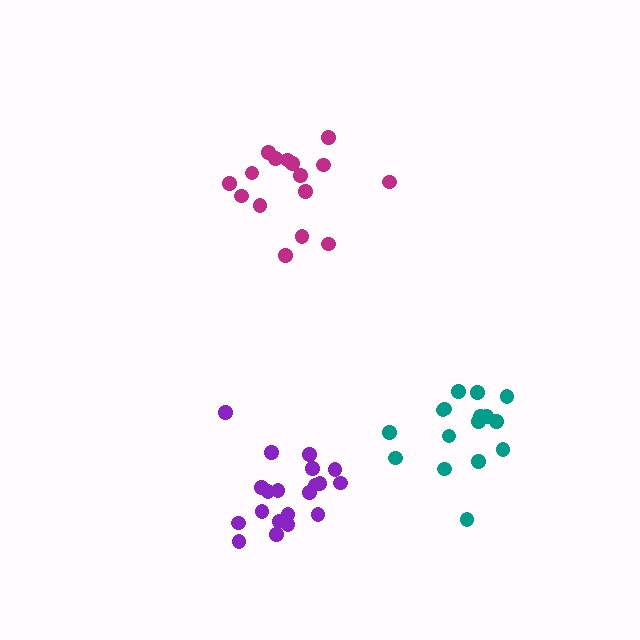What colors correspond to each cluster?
The clusters are colored: teal, magenta, purple.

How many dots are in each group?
Group 1: 16 dots, Group 2: 16 dots, Group 3: 20 dots (52 total).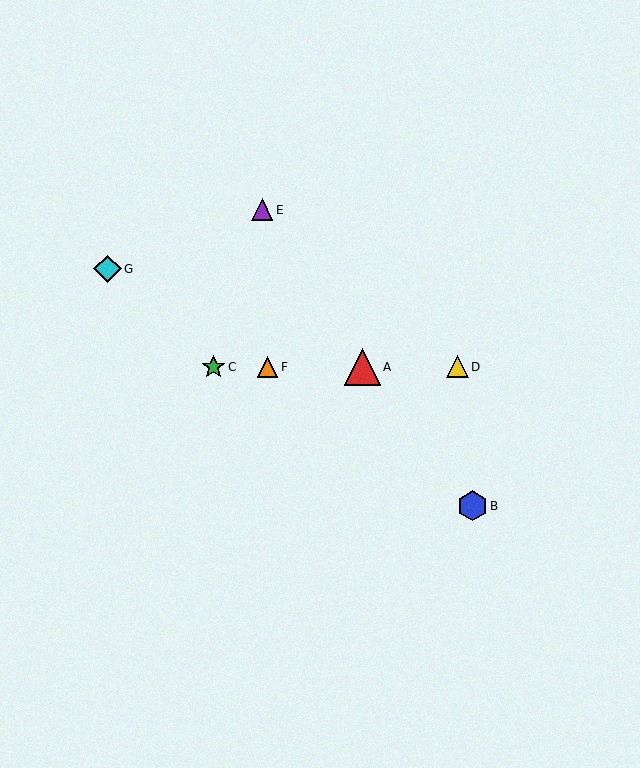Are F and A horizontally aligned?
Yes, both are at y≈367.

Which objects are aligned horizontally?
Objects A, C, D, F are aligned horizontally.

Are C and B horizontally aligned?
No, C is at y≈367 and B is at y≈506.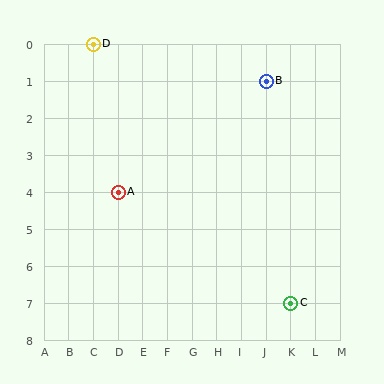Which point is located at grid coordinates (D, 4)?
Point A is at (D, 4).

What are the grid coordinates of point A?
Point A is at grid coordinates (D, 4).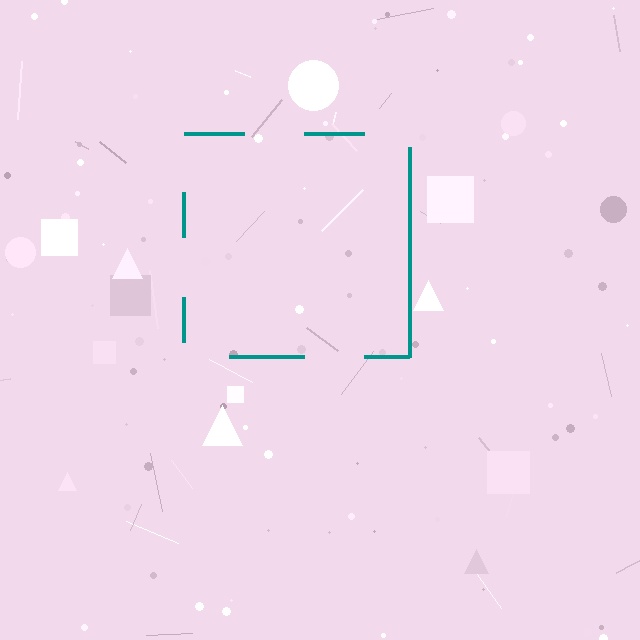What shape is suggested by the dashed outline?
The dashed outline suggests a square.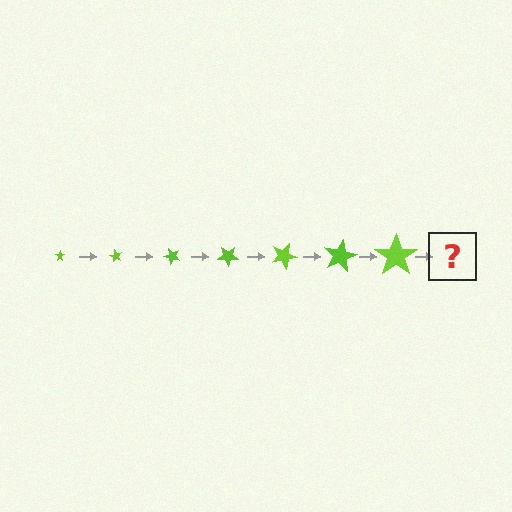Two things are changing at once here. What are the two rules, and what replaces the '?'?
The two rules are that the star grows larger each step and it rotates 60 degrees each step. The '?' should be a star, larger than the previous one and rotated 420 degrees from the start.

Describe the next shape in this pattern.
It should be a star, larger than the previous one and rotated 420 degrees from the start.